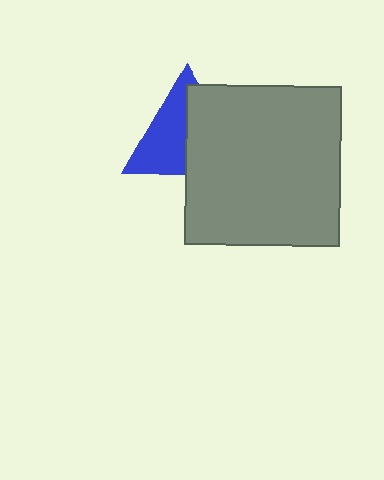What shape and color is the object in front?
The object in front is a gray rectangle.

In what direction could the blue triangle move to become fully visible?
The blue triangle could move left. That would shift it out from behind the gray rectangle entirely.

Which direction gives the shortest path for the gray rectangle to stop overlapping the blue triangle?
Moving right gives the shortest separation.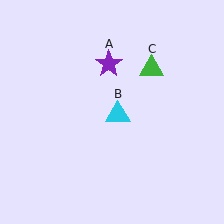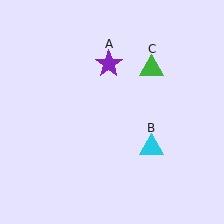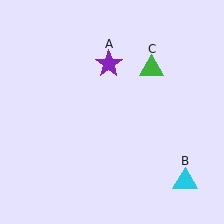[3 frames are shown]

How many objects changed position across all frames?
1 object changed position: cyan triangle (object B).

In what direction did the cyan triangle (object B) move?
The cyan triangle (object B) moved down and to the right.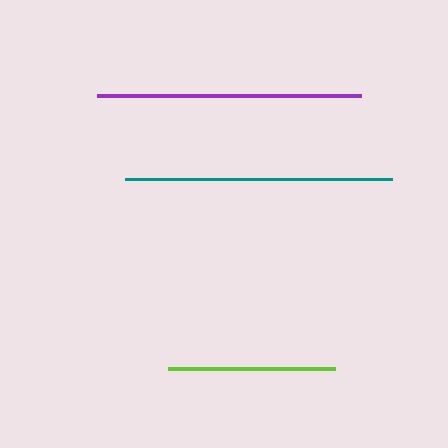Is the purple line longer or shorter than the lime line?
The purple line is longer than the lime line.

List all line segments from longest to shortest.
From longest to shortest: teal, purple, lime.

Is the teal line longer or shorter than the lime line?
The teal line is longer than the lime line.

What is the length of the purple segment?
The purple segment is approximately 264 pixels long.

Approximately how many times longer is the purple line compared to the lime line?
The purple line is approximately 1.6 times the length of the lime line.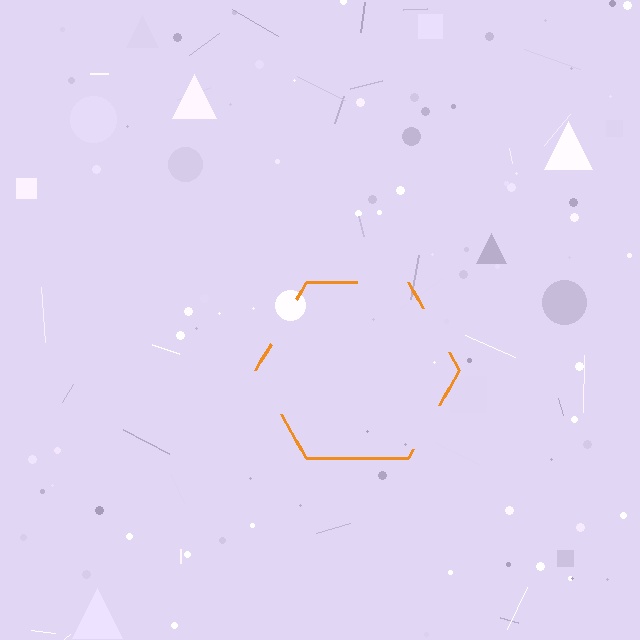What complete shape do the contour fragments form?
The contour fragments form a hexagon.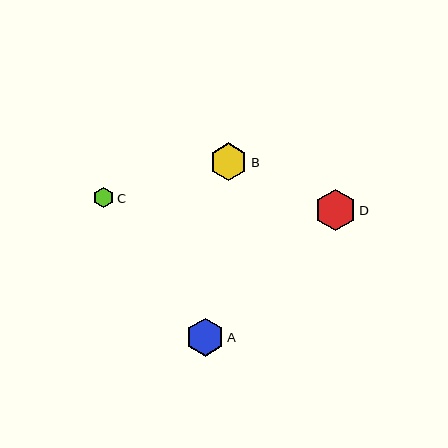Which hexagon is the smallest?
Hexagon C is the smallest with a size of approximately 20 pixels.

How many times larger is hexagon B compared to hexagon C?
Hexagon B is approximately 1.9 times the size of hexagon C.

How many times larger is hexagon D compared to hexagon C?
Hexagon D is approximately 2.0 times the size of hexagon C.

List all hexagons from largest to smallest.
From largest to smallest: D, A, B, C.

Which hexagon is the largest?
Hexagon D is the largest with a size of approximately 41 pixels.